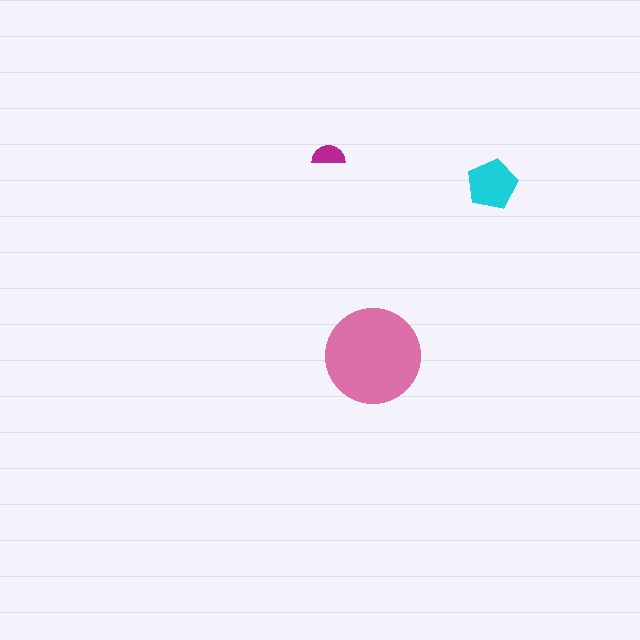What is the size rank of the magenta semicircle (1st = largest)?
3rd.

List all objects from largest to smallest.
The pink circle, the cyan pentagon, the magenta semicircle.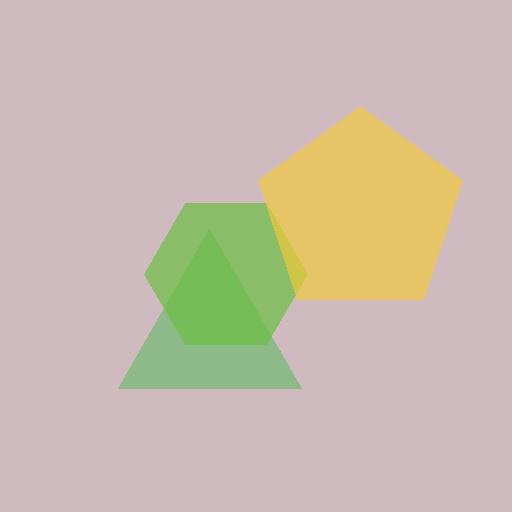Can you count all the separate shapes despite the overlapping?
Yes, there are 3 separate shapes.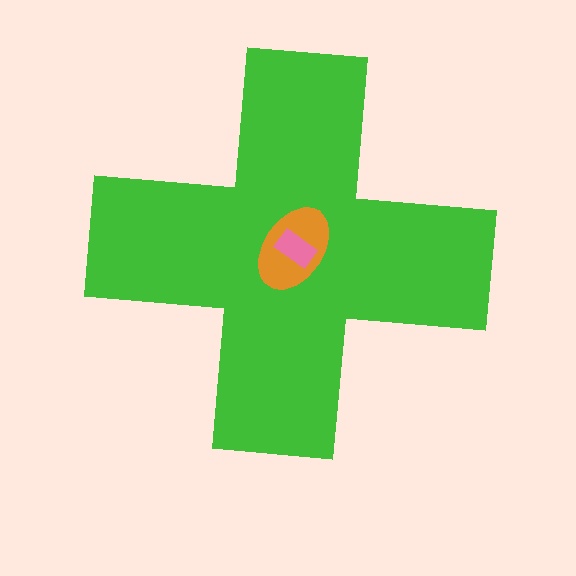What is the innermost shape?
The pink rectangle.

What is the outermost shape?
The green cross.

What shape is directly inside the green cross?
The orange ellipse.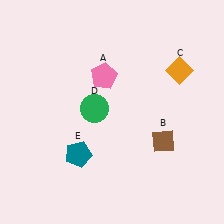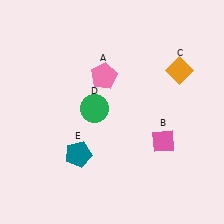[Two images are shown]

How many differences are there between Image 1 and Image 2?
There is 1 difference between the two images.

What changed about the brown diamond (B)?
In Image 1, B is brown. In Image 2, it changed to pink.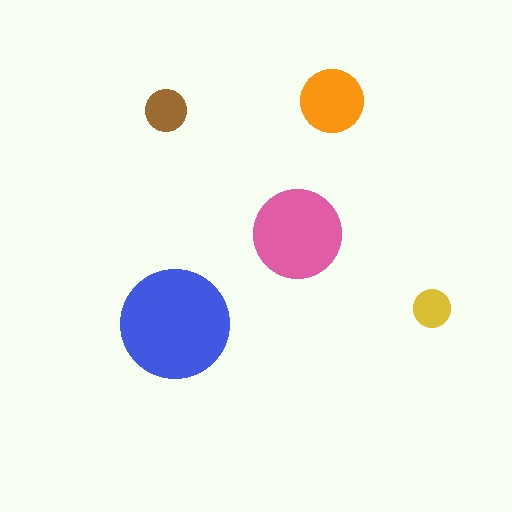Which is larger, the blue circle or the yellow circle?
The blue one.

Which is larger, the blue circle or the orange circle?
The blue one.